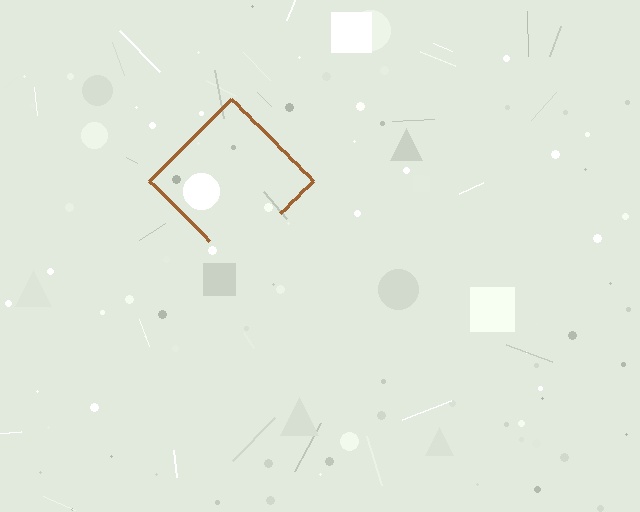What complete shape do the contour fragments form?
The contour fragments form a diamond.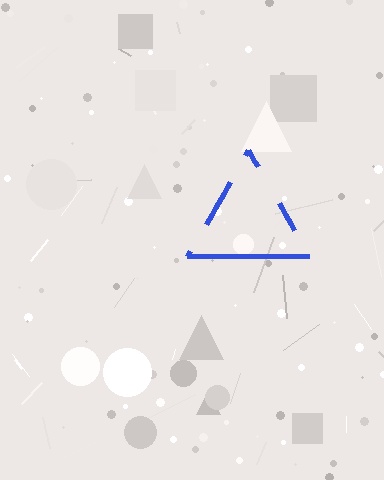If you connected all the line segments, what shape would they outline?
They would outline a triangle.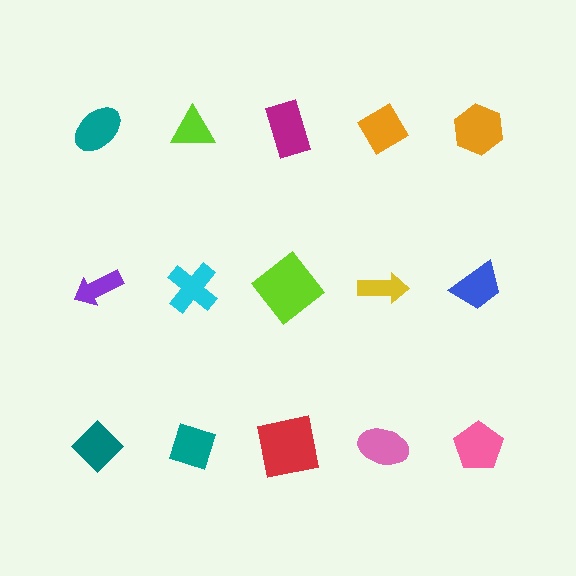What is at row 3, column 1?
A teal diamond.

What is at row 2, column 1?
A purple arrow.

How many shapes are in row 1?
5 shapes.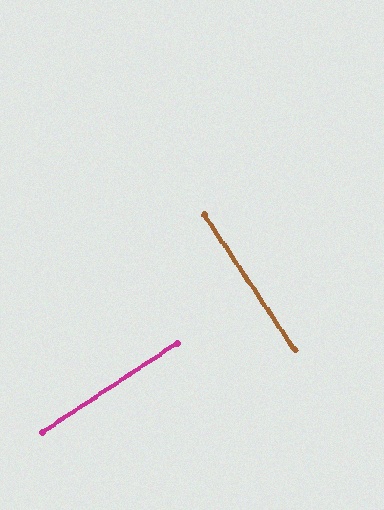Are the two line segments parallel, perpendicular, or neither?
Perpendicular — they meet at approximately 90°.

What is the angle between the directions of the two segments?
Approximately 90 degrees.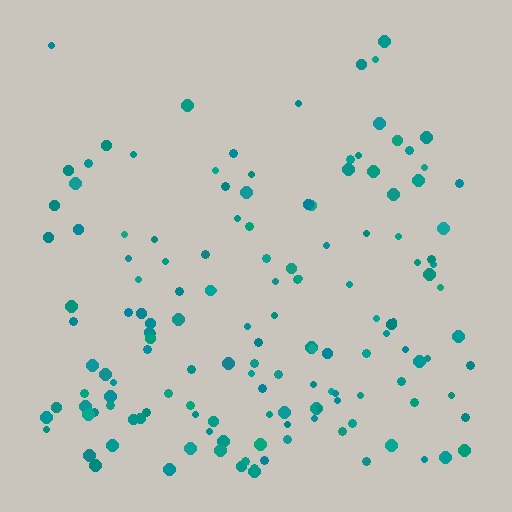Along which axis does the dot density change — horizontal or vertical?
Vertical.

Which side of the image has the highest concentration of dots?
The bottom.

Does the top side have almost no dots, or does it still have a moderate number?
Still a moderate number, just noticeably fewer than the bottom.